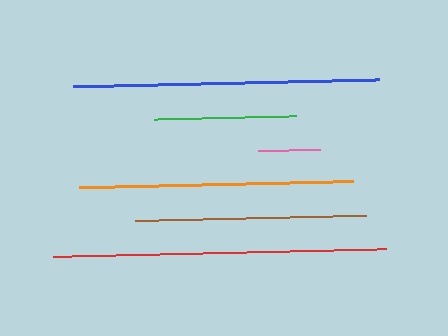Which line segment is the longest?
The red line is the longest at approximately 333 pixels.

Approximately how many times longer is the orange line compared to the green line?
The orange line is approximately 1.9 times the length of the green line.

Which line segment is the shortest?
The pink line is the shortest at approximately 61 pixels.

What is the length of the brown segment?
The brown segment is approximately 231 pixels long.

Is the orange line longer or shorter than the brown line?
The orange line is longer than the brown line.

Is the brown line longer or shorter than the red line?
The red line is longer than the brown line.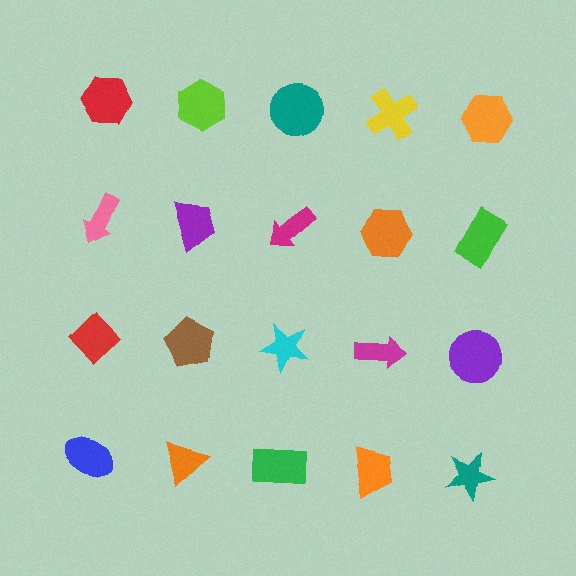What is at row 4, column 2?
An orange triangle.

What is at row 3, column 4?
A magenta arrow.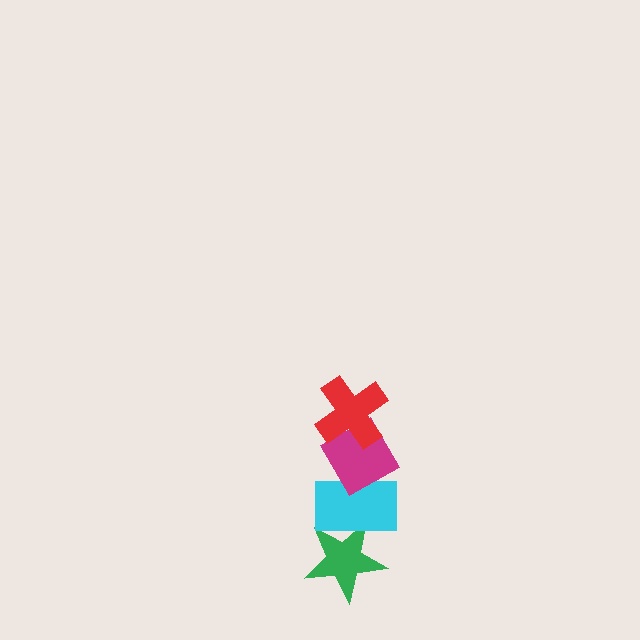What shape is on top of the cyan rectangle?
The magenta diamond is on top of the cyan rectangle.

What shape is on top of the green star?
The cyan rectangle is on top of the green star.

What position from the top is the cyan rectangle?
The cyan rectangle is 3rd from the top.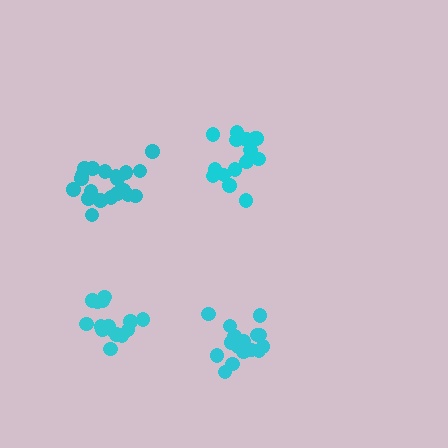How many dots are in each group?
Group 1: 17 dots, Group 2: 20 dots, Group 3: 16 dots, Group 4: 16 dots (69 total).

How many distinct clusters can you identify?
There are 4 distinct clusters.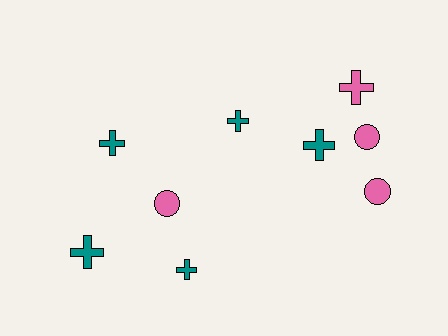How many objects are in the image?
There are 9 objects.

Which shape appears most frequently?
Cross, with 6 objects.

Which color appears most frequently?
Teal, with 5 objects.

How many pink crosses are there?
There is 1 pink cross.